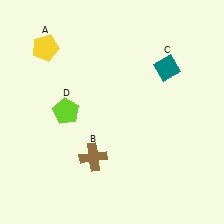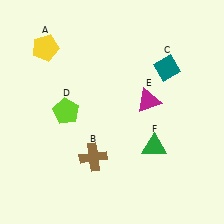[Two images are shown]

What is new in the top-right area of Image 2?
A magenta triangle (E) was added in the top-right area of Image 2.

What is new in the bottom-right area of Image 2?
A green triangle (F) was added in the bottom-right area of Image 2.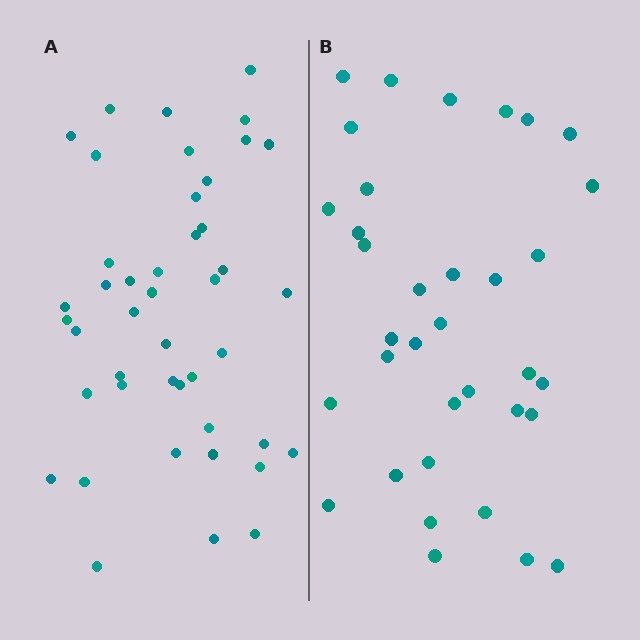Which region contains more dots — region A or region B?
Region A (the left region) has more dots.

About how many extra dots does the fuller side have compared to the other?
Region A has roughly 8 or so more dots than region B.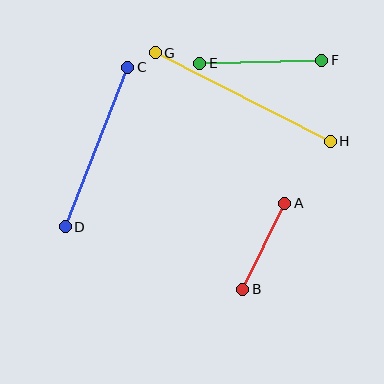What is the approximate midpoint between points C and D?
The midpoint is at approximately (97, 147) pixels.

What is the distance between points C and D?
The distance is approximately 171 pixels.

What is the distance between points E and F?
The distance is approximately 122 pixels.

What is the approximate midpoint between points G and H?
The midpoint is at approximately (243, 97) pixels.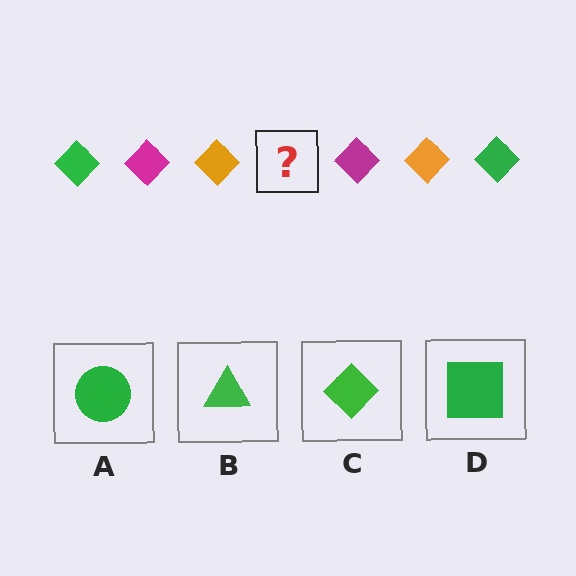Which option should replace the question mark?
Option C.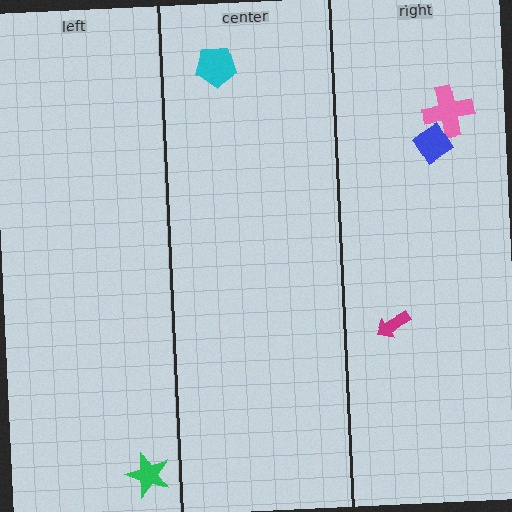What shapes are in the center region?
The cyan pentagon.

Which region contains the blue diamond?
The right region.